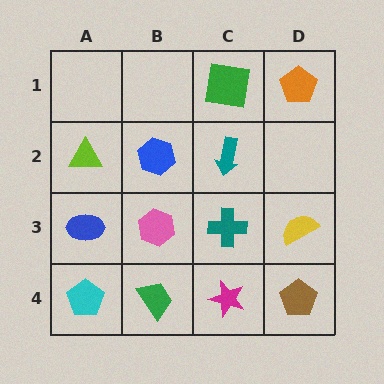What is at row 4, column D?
A brown pentagon.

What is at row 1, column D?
An orange pentagon.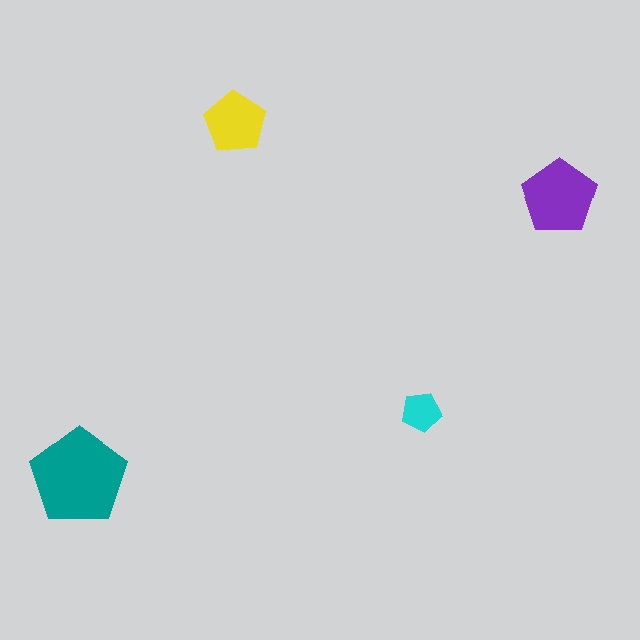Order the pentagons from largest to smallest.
the teal one, the purple one, the yellow one, the cyan one.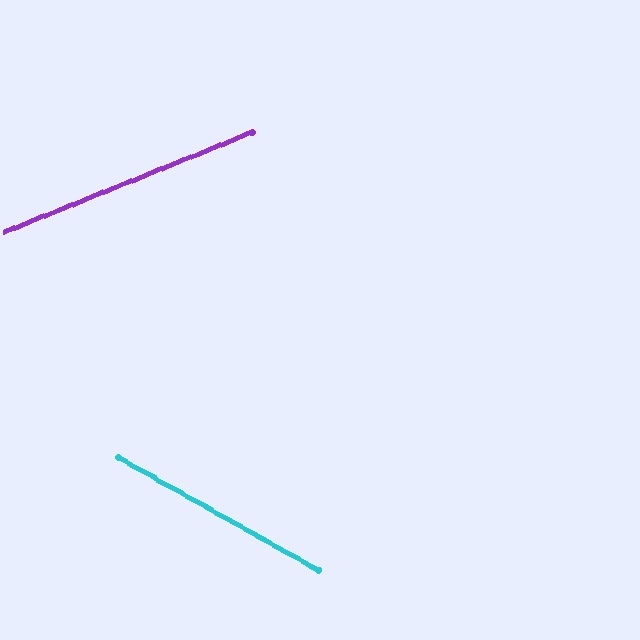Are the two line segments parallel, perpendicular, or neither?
Neither parallel nor perpendicular — they differ by about 51°.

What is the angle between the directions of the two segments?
Approximately 51 degrees.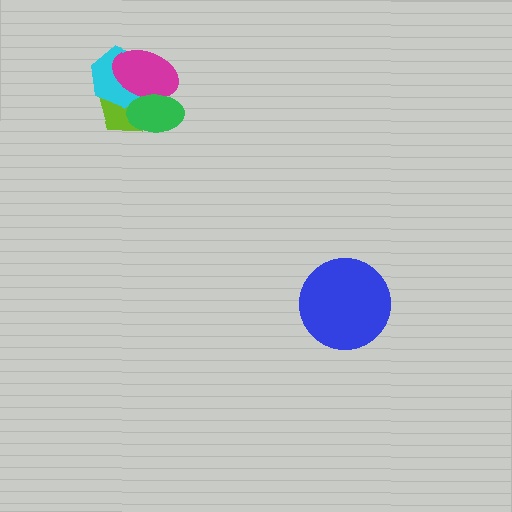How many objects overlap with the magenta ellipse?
3 objects overlap with the magenta ellipse.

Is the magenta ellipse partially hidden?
Yes, it is partially covered by another shape.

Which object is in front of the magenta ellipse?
The green ellipse is in front of the magenta ellipse.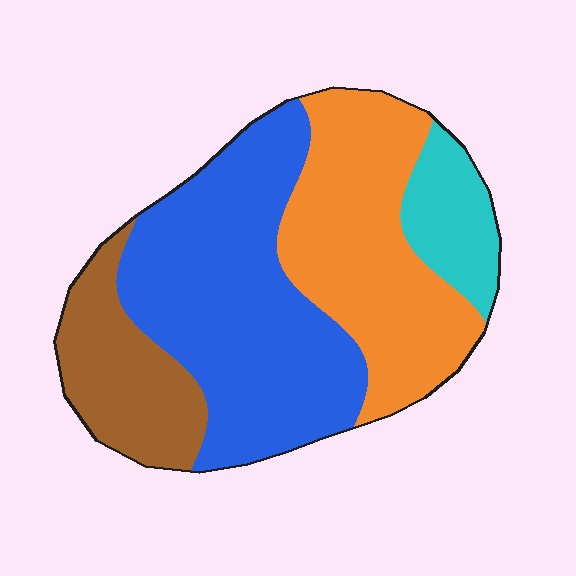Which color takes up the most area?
Blue, at roughly 40%.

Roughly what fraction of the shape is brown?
Brown covers about 15% of the shape.